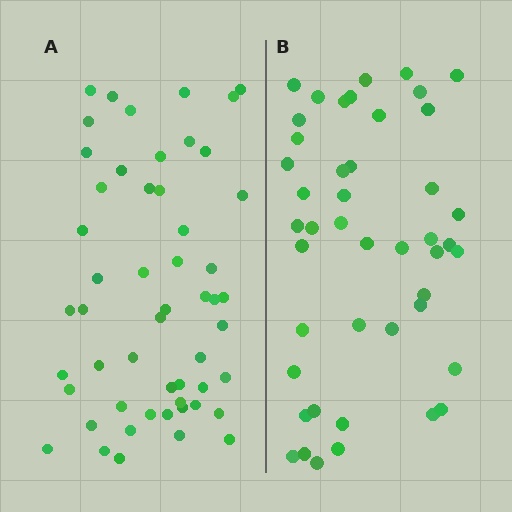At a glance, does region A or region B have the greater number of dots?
Region A (the left region) has more dots.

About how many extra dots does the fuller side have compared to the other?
Region A has roughly 8 or so more dots than region B.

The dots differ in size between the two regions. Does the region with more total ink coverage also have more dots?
No. Region B has more total ink coverage because its dots are larger, but region A actually contains more individual dots. Total area can be misleading — the number of items is what matters here.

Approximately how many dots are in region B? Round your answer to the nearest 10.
About 40 dots. (The exact count is 45, which rounds to 40.)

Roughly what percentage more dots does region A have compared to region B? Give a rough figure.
About 20% more.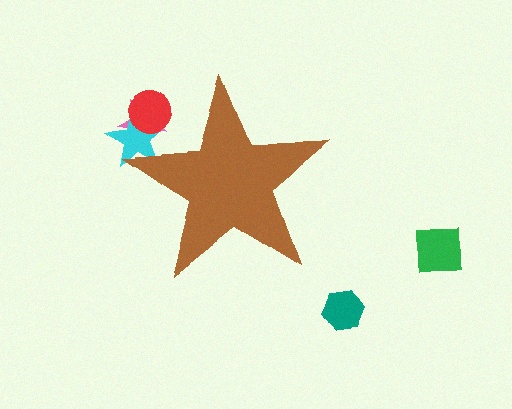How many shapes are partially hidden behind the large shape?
3 shapes are partially hidden.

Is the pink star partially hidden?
Yes, the pink star is partially hidden behind the brown star.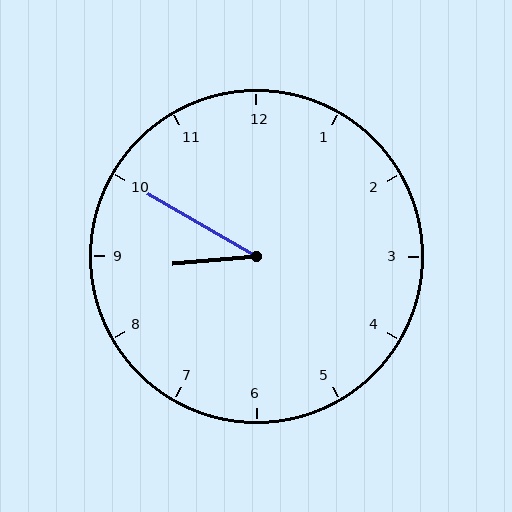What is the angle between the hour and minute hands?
Approximately 35 degrees.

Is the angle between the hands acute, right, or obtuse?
It is acute.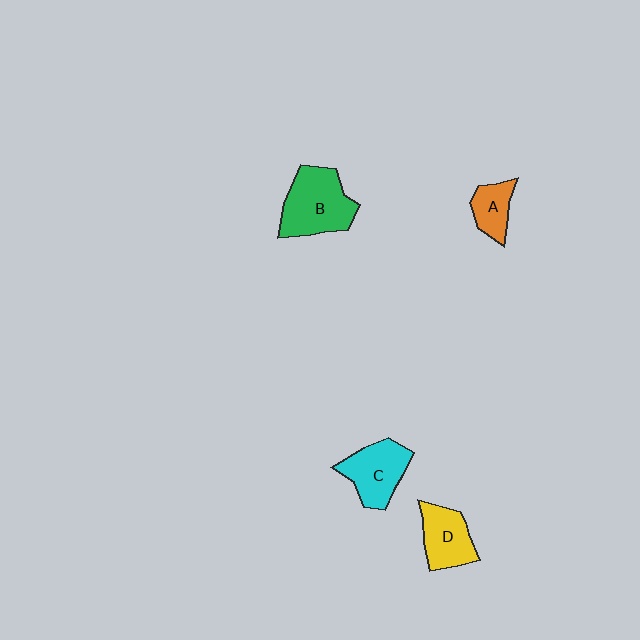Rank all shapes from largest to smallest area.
From largest to smallest: B (green), C (cyan), D (yellow), A (orange).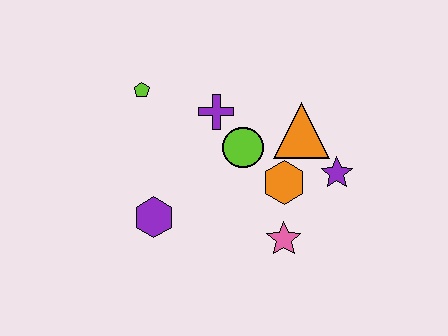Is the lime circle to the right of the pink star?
No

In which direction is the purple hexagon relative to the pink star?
The purple hexagon is to the left of the pink star.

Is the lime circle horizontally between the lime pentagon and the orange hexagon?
Yes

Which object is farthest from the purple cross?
The pink star is farthest from the purple cross.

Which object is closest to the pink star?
The orange hexagon is closest to the pink star.